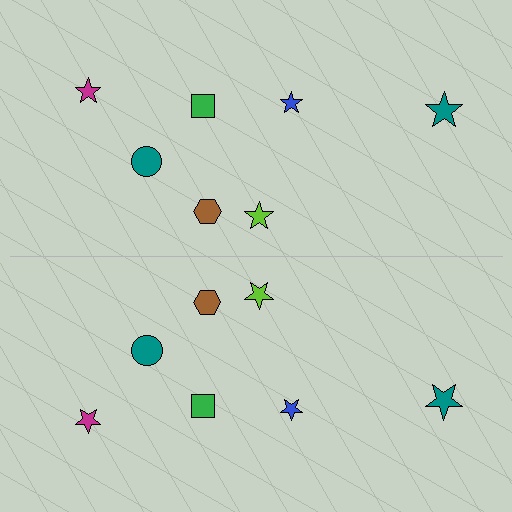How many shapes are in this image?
There are 14 shapes in this image.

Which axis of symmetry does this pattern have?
The pattern has a horizontal axis of symmetry running through the center of the image.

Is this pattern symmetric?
Yes, this pattern has bilateral (reflection) symmetry.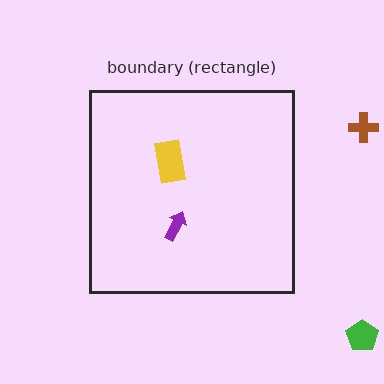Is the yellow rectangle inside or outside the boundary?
Inside.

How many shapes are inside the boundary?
2 inside, 2 outside.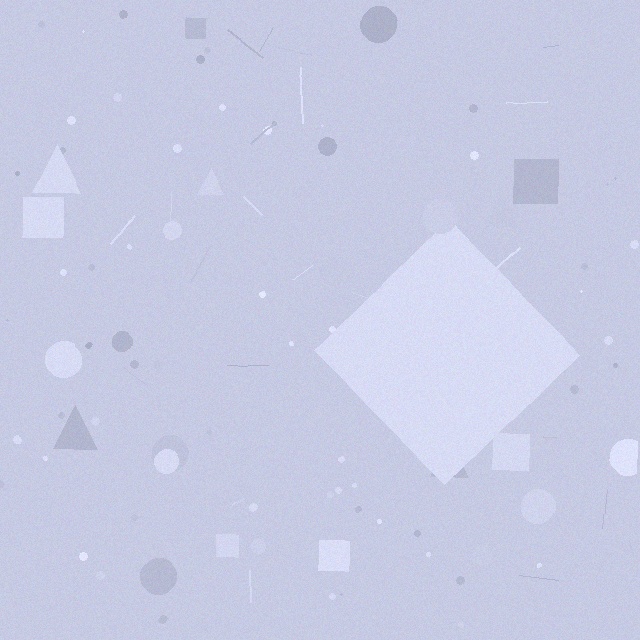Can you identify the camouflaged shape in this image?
The camouflaged shape is a diamond.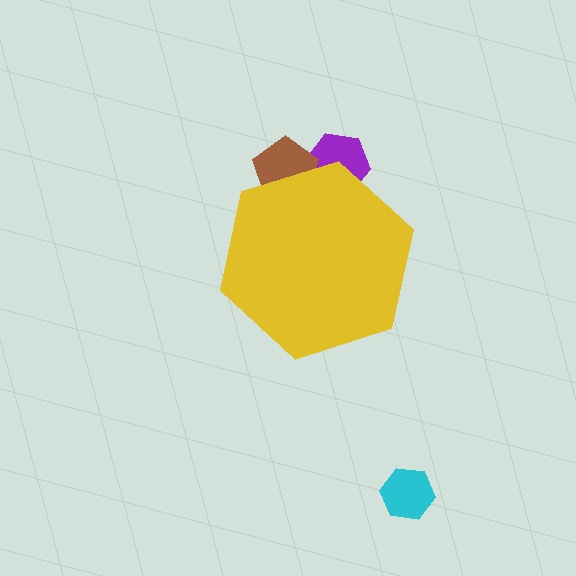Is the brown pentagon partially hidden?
Yes, the brown pentagon is partially hidden behind the yellow hexagon.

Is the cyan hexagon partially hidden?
No, the cyan hexagon is fully visible.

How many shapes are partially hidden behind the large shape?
2 shapes are partially hidden.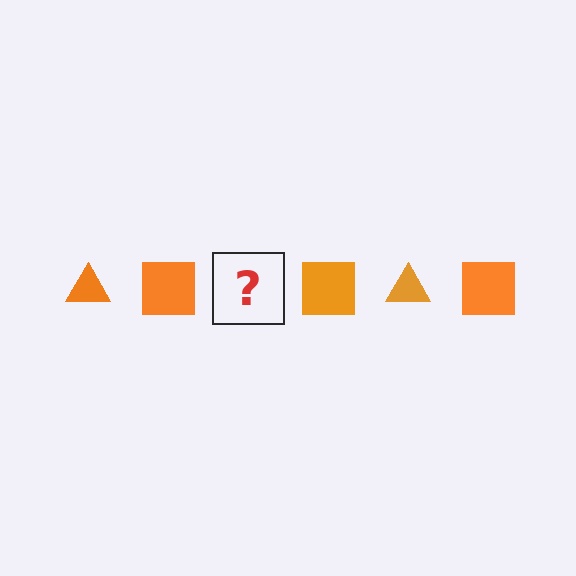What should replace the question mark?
The question mark should be replaced with an orange triangle.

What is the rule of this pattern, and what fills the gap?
The rule is that the pattern cycles through triangle, square shapes in orange. The gap should be filled with an orange triangle.